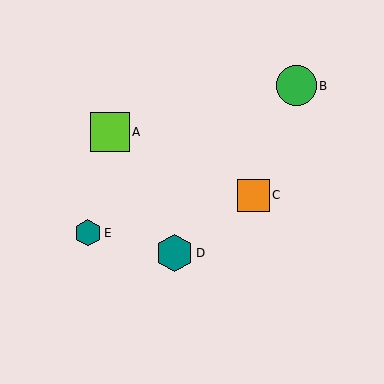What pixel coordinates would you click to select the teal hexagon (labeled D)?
Click at (175, 253) to select the teal hexagon D.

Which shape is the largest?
The green circle (labeled B) is the largest.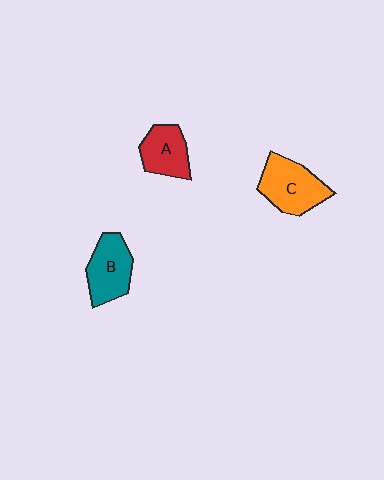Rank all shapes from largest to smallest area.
From largest to smallest: C (orange), B (teal), A (red).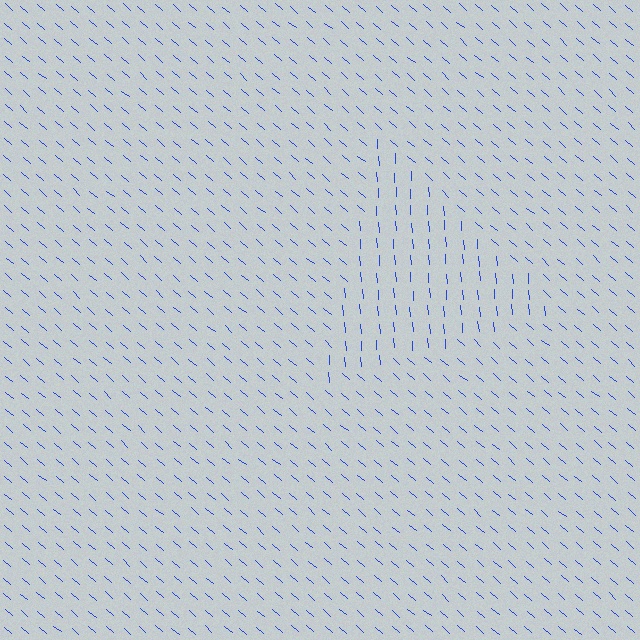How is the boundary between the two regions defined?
The boundary is defined purely by a change in line orientation (approximately 45 degrees difference). All lines are the same color and thickness.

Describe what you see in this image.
The image is filled with small blue line segments. A triangle region in the image has lines oriented differently from the surrounding lines, creating a visible texture boundary.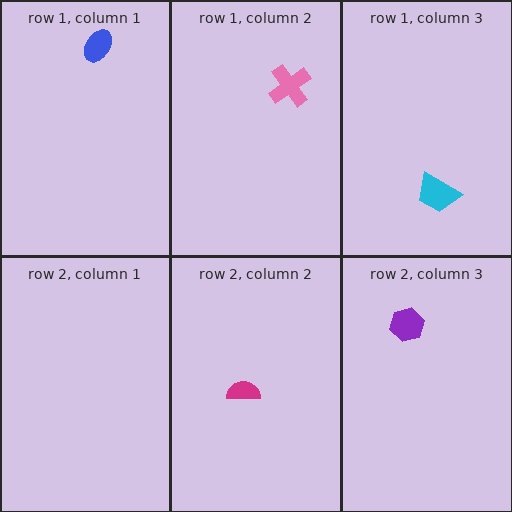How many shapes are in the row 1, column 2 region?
1.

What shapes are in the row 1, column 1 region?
The blue ellipse.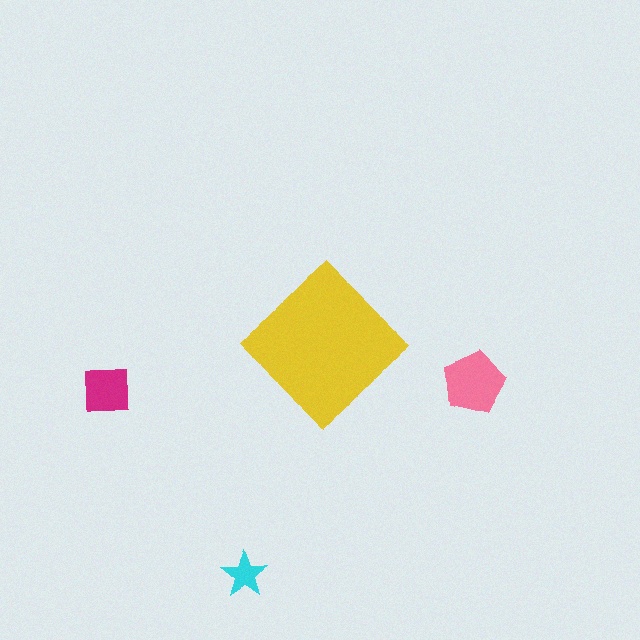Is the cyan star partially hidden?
No, the cyan star is fully visible.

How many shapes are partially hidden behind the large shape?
0 shapes are partially hidden.